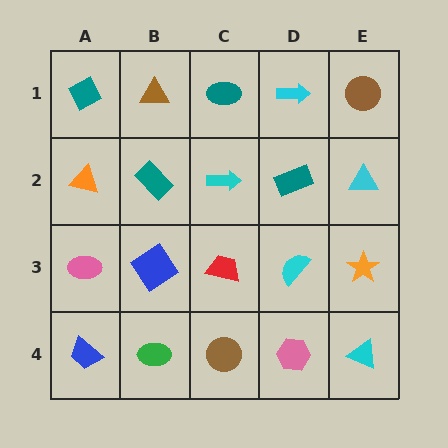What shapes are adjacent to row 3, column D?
A teal rectangle (row 2, column D), a pink hexagon (row 4, column D), a red trapezoid (row 3, column C), an orange star (row 3, column E).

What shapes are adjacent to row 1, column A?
An orange triangle (row 2, column A), a brown triangle (row 1, column B).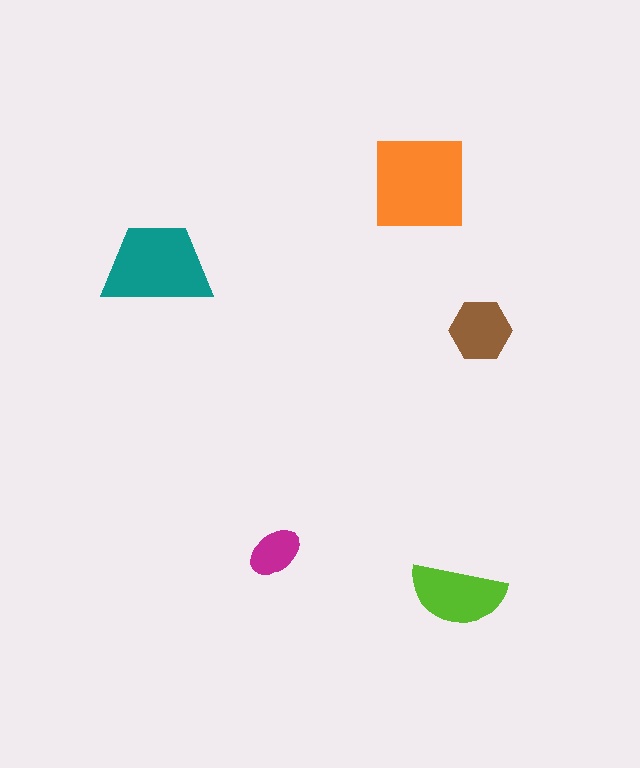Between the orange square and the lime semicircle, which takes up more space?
The orange square.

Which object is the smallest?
The magenta ellipse.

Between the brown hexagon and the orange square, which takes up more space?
The orange square.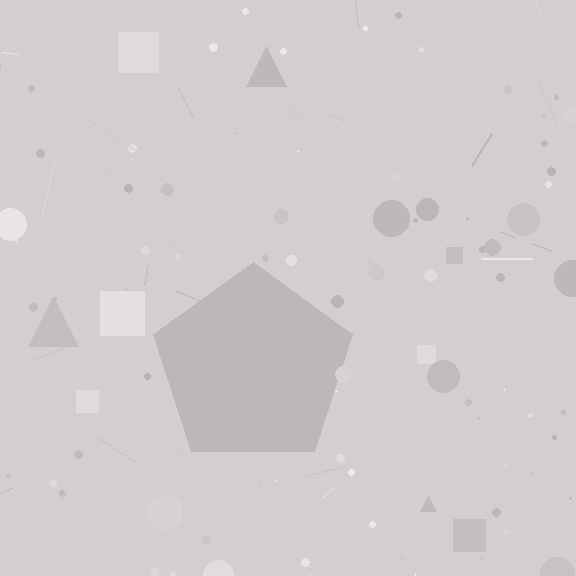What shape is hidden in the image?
A pentagon is hidden in the image.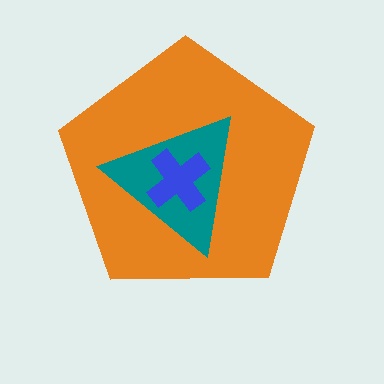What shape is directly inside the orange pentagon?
The teal triangle.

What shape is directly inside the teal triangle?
The blue cross.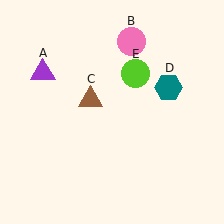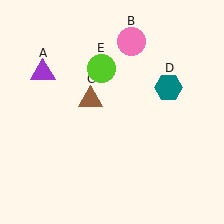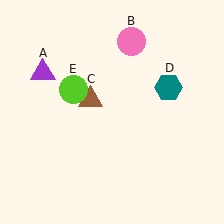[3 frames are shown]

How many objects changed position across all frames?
1 object changed position: lime circle (object E).